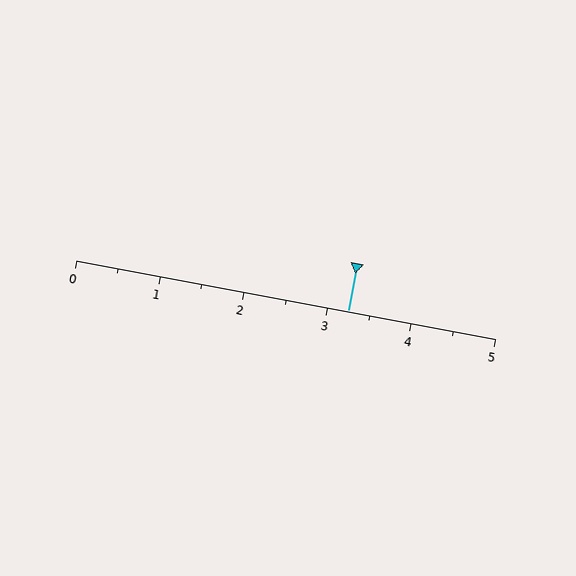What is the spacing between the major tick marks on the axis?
The major ticks are spaced 1 apart.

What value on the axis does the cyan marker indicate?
The marker indicates approximately 3.2.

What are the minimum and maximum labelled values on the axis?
The axis runs from 0 to 5.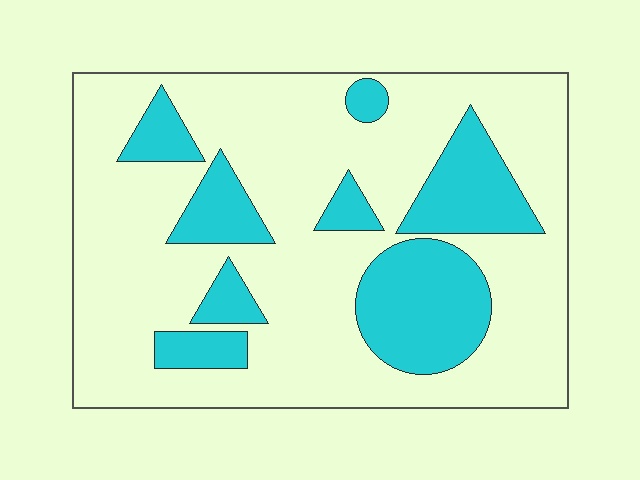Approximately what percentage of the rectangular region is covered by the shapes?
Approximately 25%.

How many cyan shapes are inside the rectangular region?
8.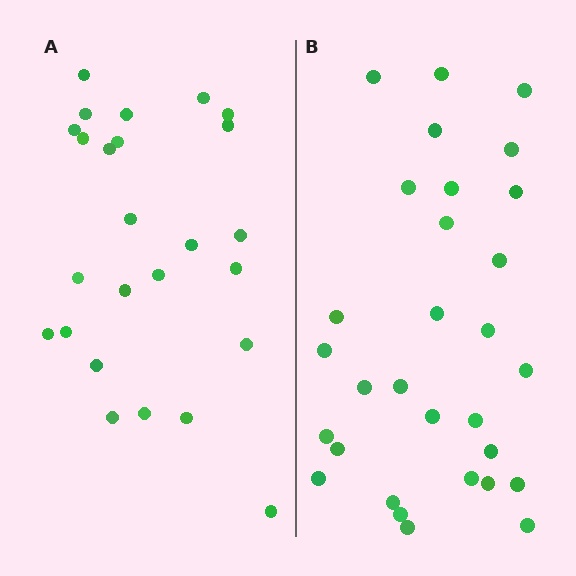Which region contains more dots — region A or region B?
Region B (the right region) has more dots.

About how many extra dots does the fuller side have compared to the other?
Region B has about 5 more dots than region A.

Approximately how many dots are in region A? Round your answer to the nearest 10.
About 20 dots. (The exact count is 25, which rounds to 20.)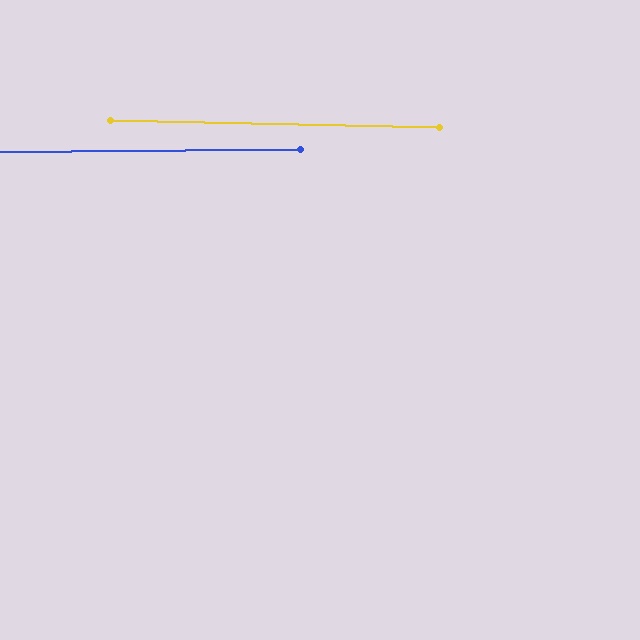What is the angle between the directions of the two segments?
Approximately 2 degrees.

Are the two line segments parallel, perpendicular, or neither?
Parallel — their directions differ by only 1.6°.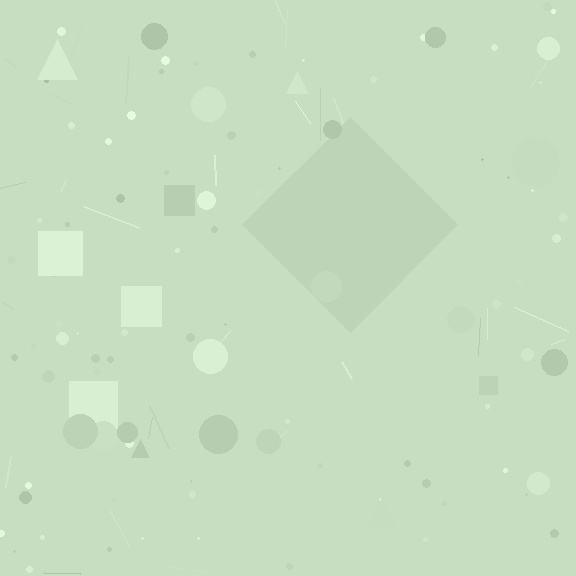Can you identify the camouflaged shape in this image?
The camouflaged shape is a diamond.